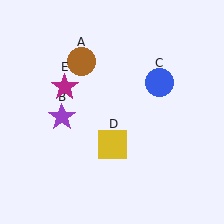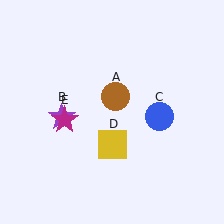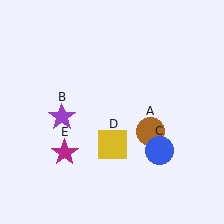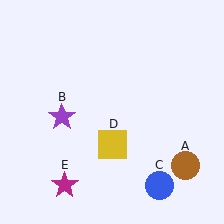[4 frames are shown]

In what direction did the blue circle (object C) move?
The blue circle (object C) moved down.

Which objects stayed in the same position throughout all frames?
Purple star (object B) and yellow square (object D) remained stationary.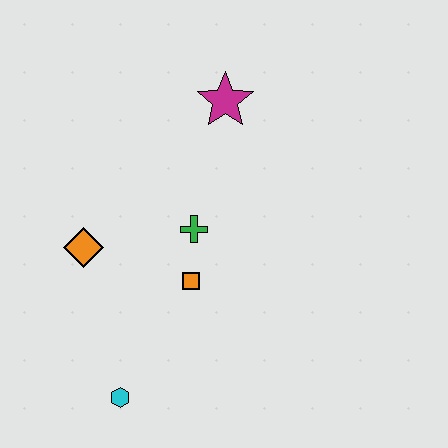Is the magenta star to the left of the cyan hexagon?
No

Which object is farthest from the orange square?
The magenta star is farthest from the orange square.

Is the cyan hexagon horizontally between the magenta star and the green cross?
No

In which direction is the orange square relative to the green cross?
The orange square is below the green cross.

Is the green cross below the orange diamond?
No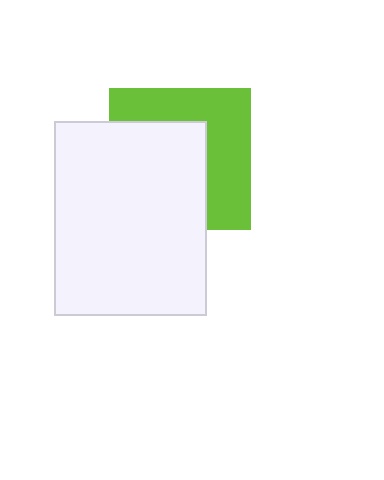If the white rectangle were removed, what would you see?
You would see the complete lime square.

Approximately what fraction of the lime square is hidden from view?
Roughly 52% of the lime square is hidden behind the white rectangle.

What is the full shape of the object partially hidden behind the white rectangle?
The partially hidden object is a lime square.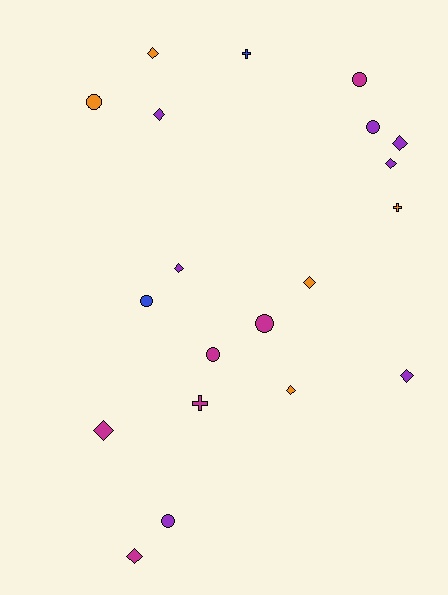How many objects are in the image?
There are 20 objects.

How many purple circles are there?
There are 2 purple circles.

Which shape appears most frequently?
Diamond, with 10 objects.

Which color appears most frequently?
Purple, with 7 objects.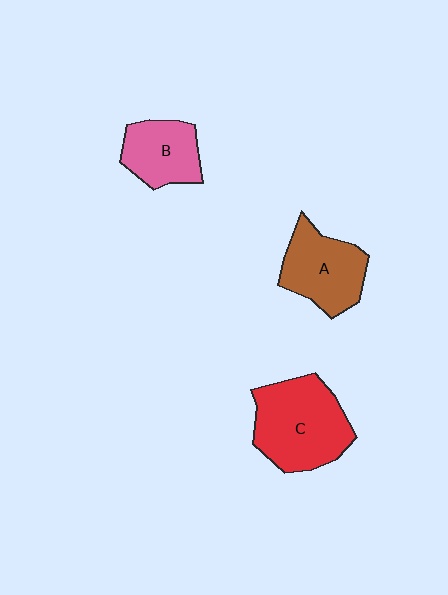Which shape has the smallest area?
Shape B (pink).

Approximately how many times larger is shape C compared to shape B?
Approximately 1.6 times.